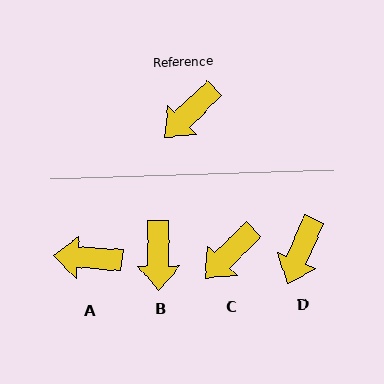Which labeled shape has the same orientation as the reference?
C.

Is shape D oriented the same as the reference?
No, it is off by about 22 degrees.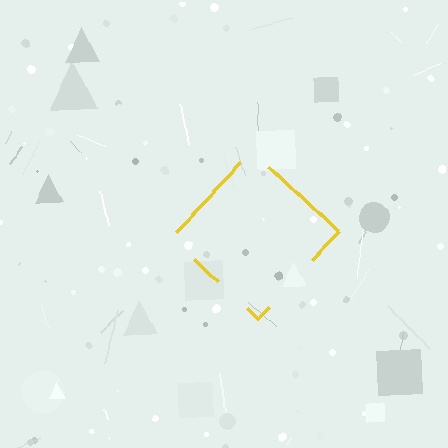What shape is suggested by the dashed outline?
The dashed outline suggests a diamond.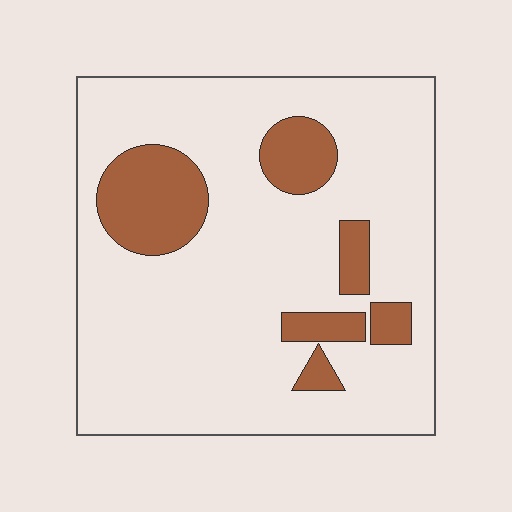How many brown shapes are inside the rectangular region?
6.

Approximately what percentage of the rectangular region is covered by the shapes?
Approximately 20%.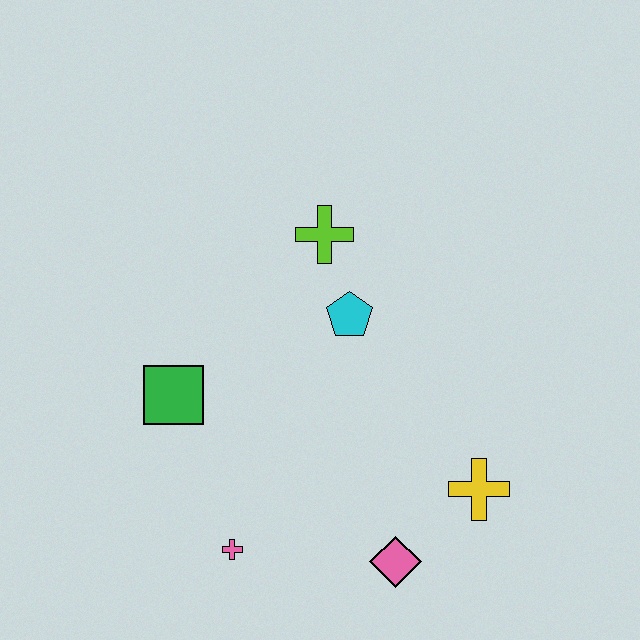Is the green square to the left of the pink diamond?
Yes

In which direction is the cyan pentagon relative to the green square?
The cyan pentagon is to the right of the green square.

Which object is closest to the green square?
The pink cross is closest to the green square.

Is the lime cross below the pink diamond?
No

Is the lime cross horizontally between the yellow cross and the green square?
Yes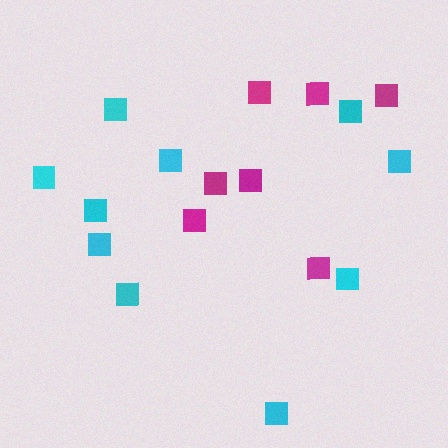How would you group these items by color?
There are 2 groups: one group of magenta squares (7) and one group of cyan squares (10).